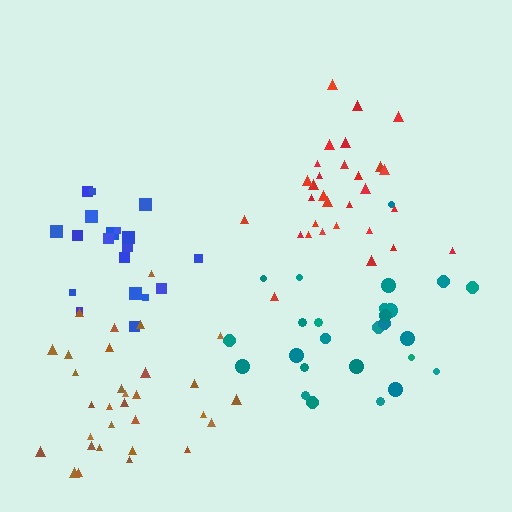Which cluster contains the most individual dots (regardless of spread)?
Brown (31).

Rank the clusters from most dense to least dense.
red, blue, brown, teal.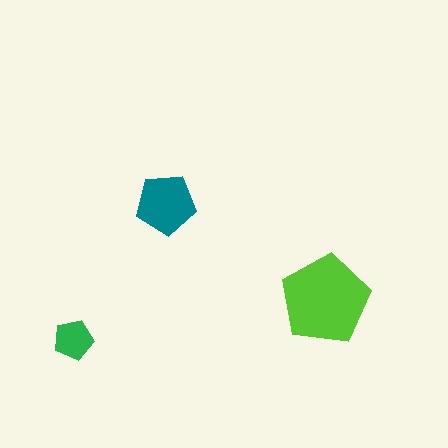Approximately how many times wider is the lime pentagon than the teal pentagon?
About 1.5 times wider.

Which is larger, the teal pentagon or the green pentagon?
The teal one.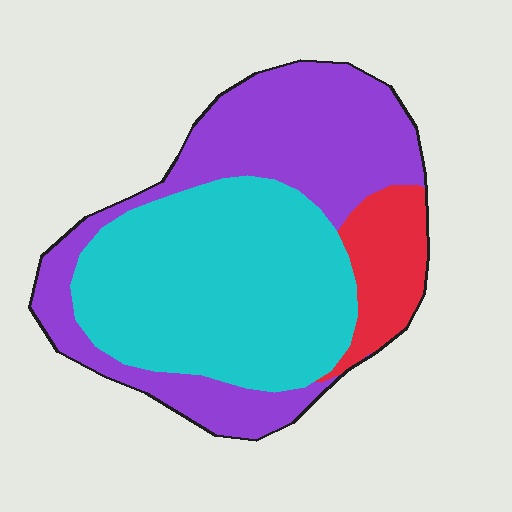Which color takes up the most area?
Cyan, at roughly 45%.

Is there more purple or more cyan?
Cyan.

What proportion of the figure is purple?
Purple covers about 40% of the figure.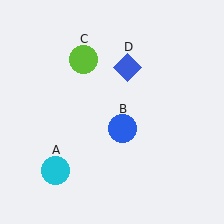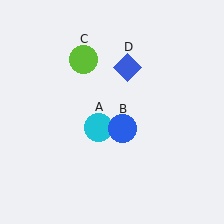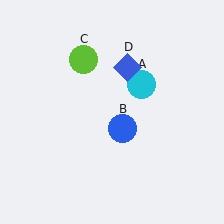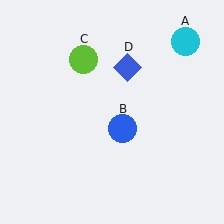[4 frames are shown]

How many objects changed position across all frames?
1 object changed position: cyan circle (object A).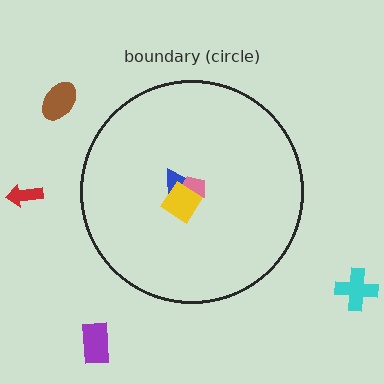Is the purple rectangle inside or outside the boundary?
Outside.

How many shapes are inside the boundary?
3 inside, 4 outside.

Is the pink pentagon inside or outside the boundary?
Inside.